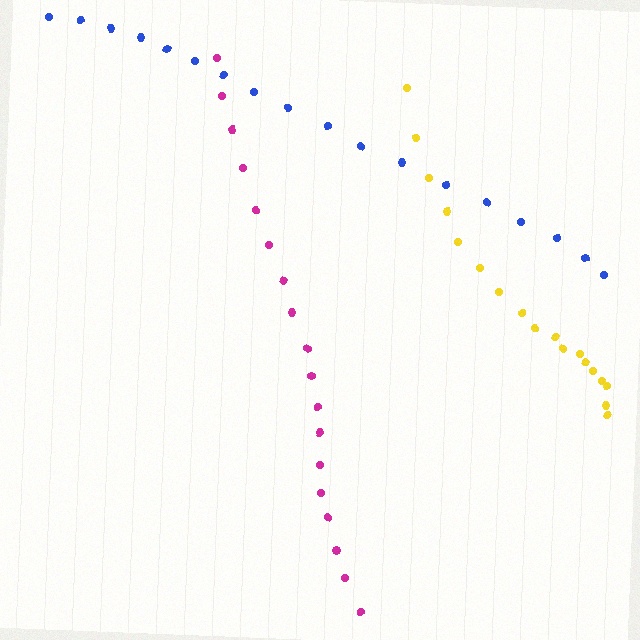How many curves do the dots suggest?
There are 3 distinct paths.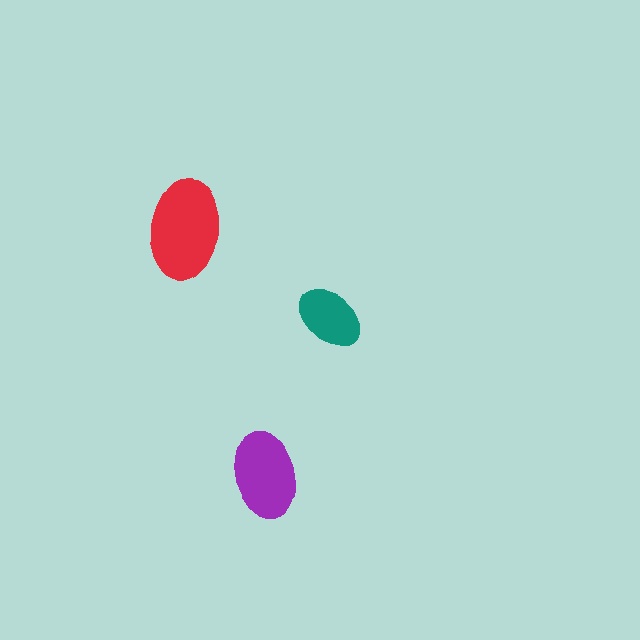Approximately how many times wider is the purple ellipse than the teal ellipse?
About 1.5 times wider.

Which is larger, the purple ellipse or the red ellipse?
The red one.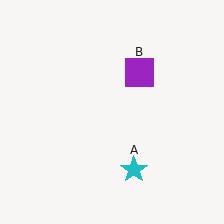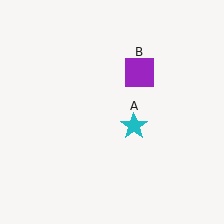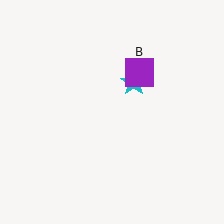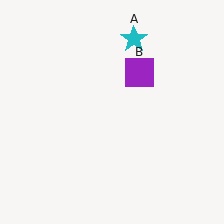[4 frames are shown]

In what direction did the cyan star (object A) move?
The cyan star (object A) moved up.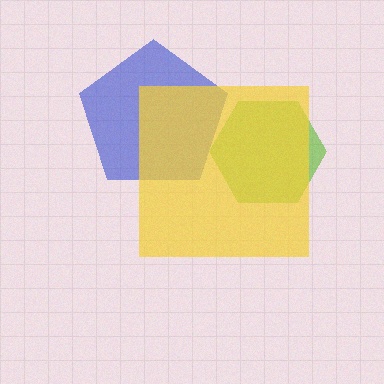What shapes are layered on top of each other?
The layered shapes are: a lime hexagon, a blue pentagon, a yellow square.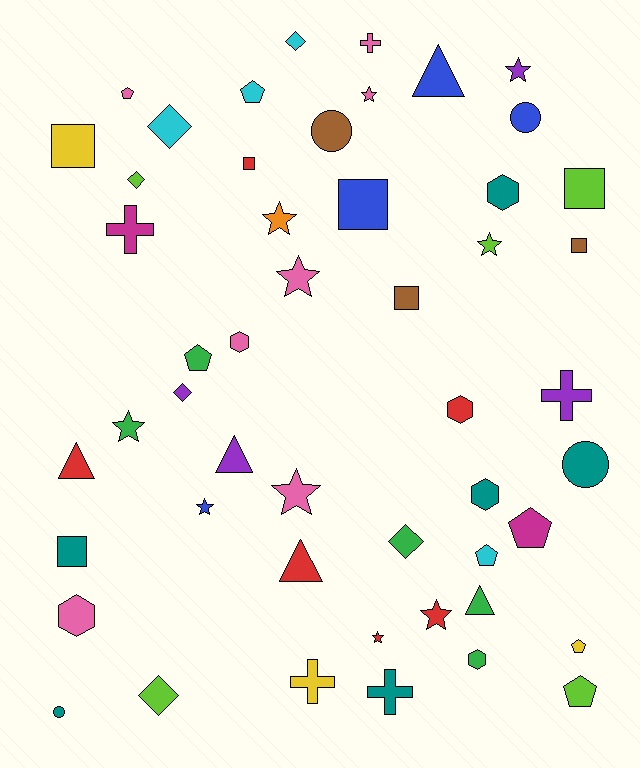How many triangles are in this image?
There are 5 triangles.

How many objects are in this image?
There are 50 objects.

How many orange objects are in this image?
There is 1 orange object.